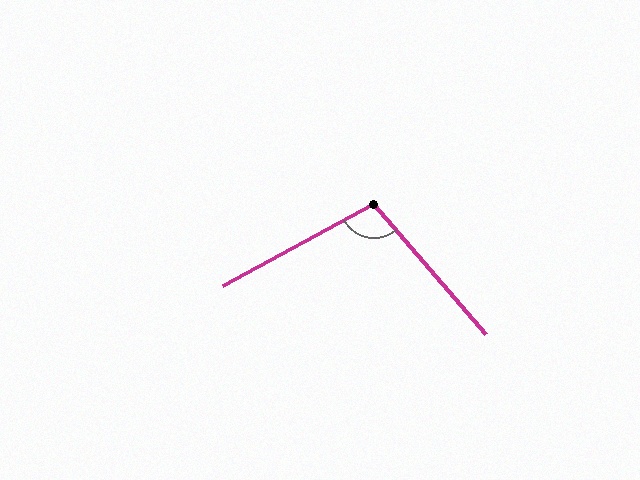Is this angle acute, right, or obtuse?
It is obtuse.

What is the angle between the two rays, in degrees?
Approximately 102 degrees.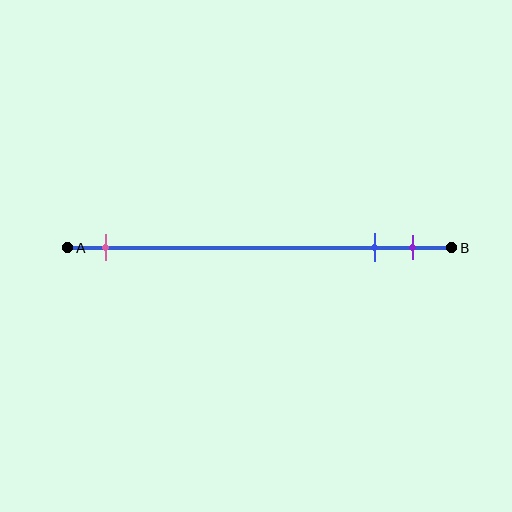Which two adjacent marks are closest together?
The blue and purple marks are the closest adjacent pair.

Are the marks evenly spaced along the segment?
No, the marks are not evenly spaced.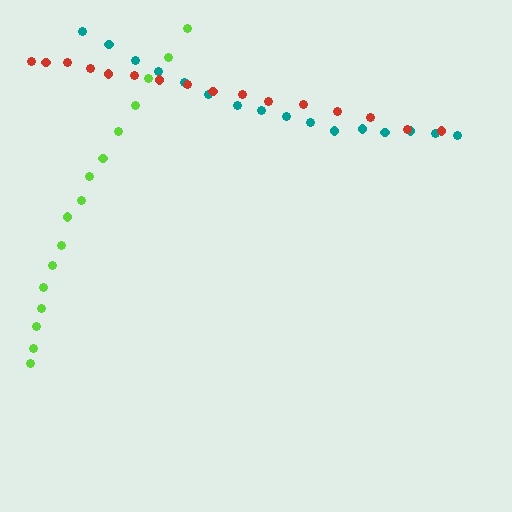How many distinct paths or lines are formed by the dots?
There are 3 distinct paths.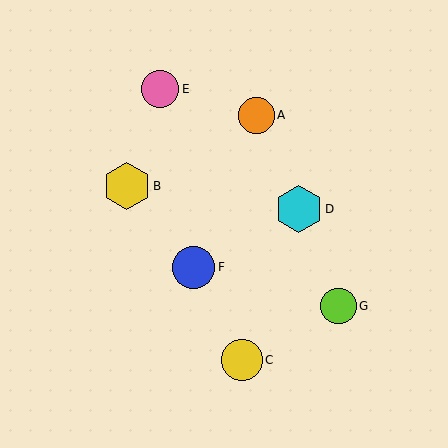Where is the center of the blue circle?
The center of the blue circle is at (194, 267).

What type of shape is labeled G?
Shape G is a lime circle.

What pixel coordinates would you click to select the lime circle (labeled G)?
Click at (338, 306) to select the lime circle G.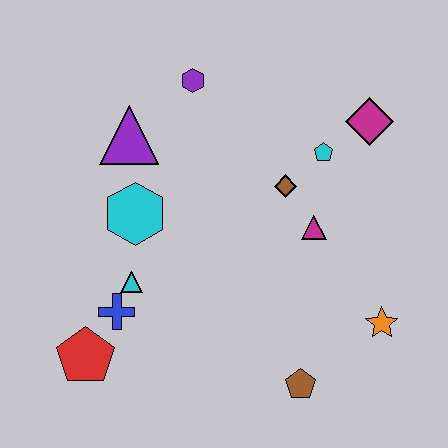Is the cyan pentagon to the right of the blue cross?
Yes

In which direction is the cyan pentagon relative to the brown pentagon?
The cyan pentagon is above the brown pentagon.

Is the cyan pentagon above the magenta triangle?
Yes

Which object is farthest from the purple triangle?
The orange star is farthest from the purple triangle.